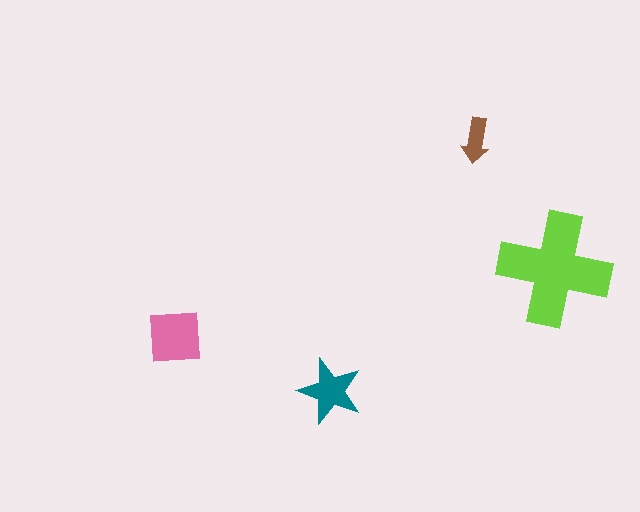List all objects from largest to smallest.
The lime cross, the pink square, the teal star, the brown arrow.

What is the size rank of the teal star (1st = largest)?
3rd.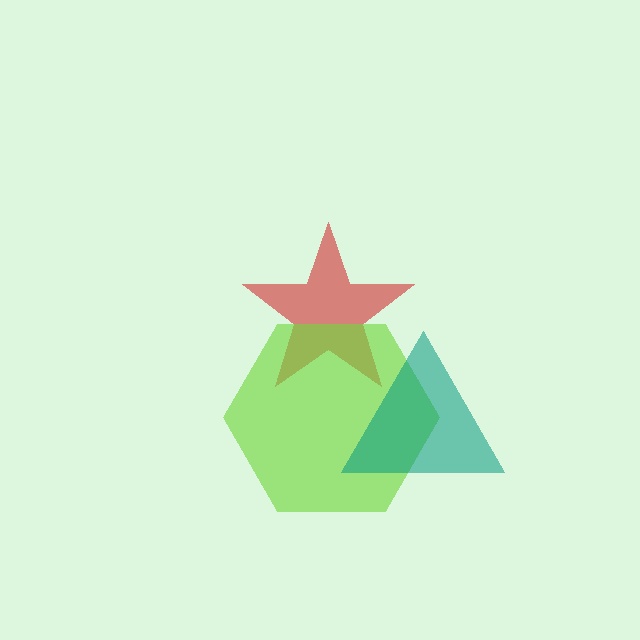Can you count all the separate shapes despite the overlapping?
Yes, there are 3 separate shapes.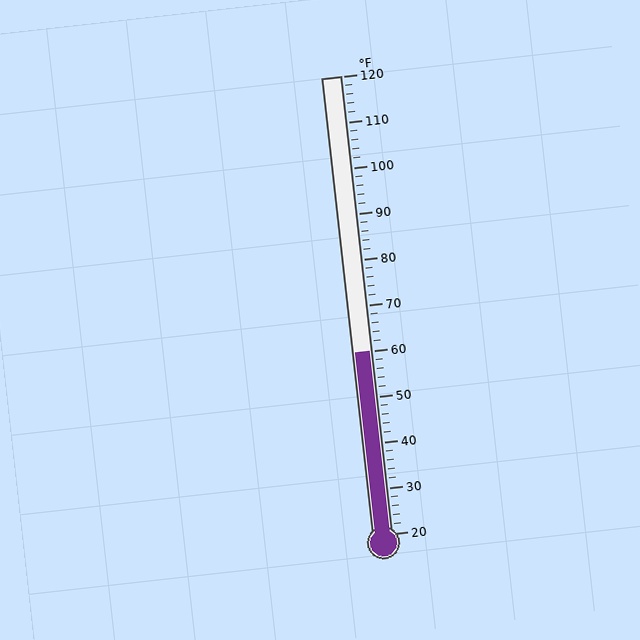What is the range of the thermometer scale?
The thermometer scale ranges from 20°F to 120°F.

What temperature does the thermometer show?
The thermometer shows approximately 60°F.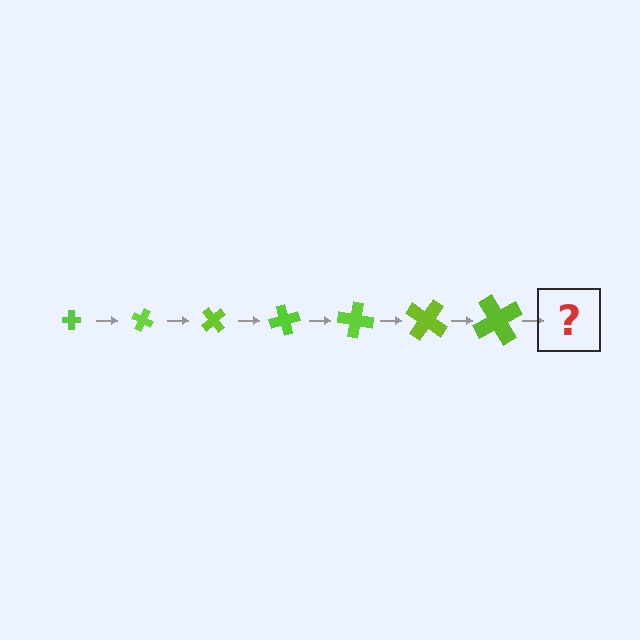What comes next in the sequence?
The next element should be a cross, larger than the previous one and rotated 175 degrees from the start.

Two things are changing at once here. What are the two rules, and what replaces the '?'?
The two rules are that the cross grows larger each step and it rotates 25 degrees each step. The '?' should be a cross, larger than the previous one and rotated 175 degrees from the start.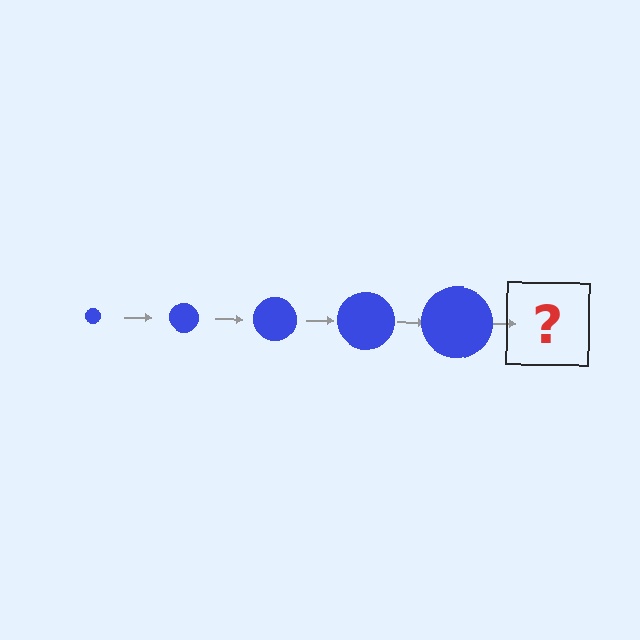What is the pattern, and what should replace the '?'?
The pattern is that the circle gets progressively larger each step. The '?' should be a blue circle, larger than the previous one.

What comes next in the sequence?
The next element should be a blue circle, larger than the previous one.